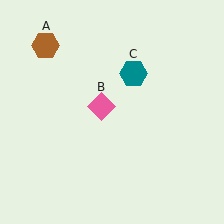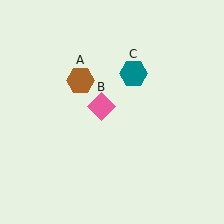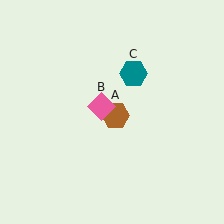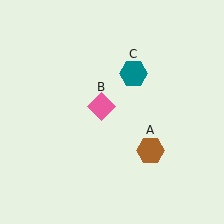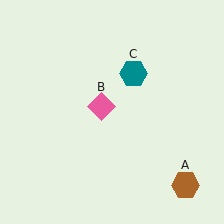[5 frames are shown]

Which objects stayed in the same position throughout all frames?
Pink diamond (object B) and teal hexagon (object C) remained stationary.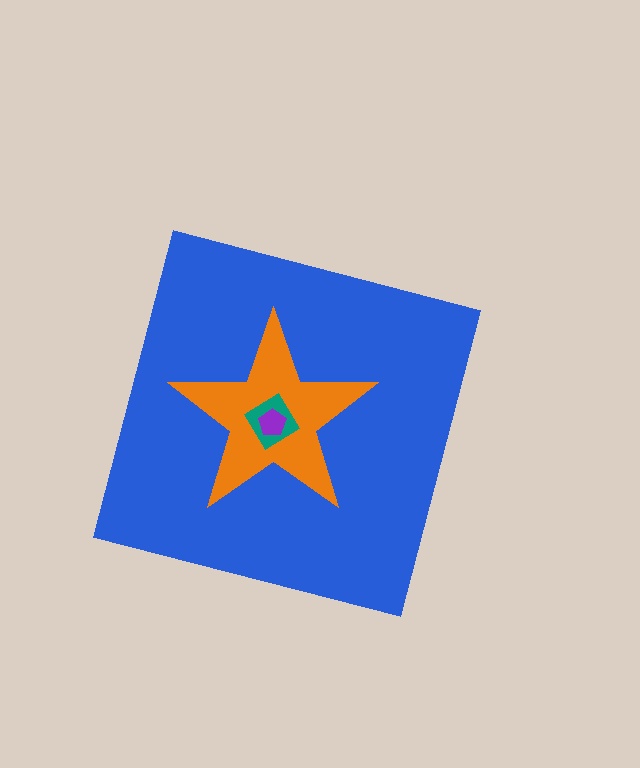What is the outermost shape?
The blue square.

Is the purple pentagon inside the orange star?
Yes.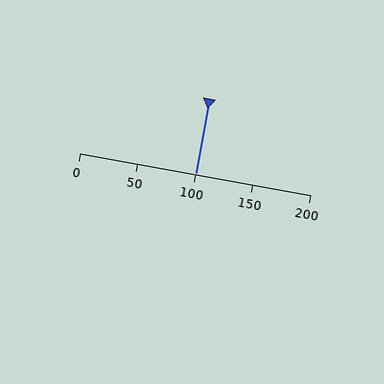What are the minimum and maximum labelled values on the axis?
The axis runs from 0 to 200.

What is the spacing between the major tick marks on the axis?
The major ticks are spaced 50 apart.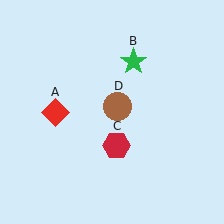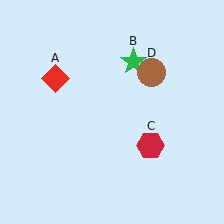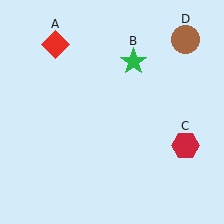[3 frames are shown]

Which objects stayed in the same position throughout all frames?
Green star (object B) remained stationary.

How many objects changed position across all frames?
3 objects changed position: red diamond (object A), red hexagon (object C), brown circle (object D).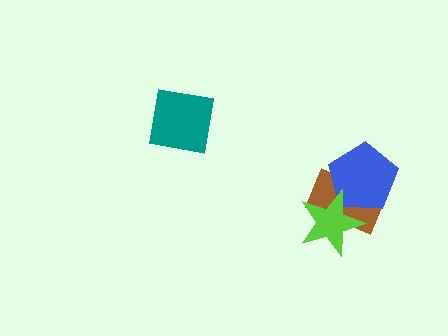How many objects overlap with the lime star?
2 objects overlap with the lime star.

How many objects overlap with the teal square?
0 objects overlap with the teal square.